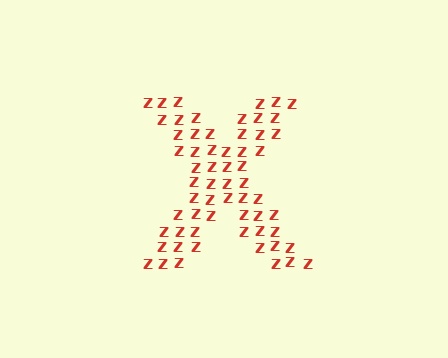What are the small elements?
The small elements are letter Z's.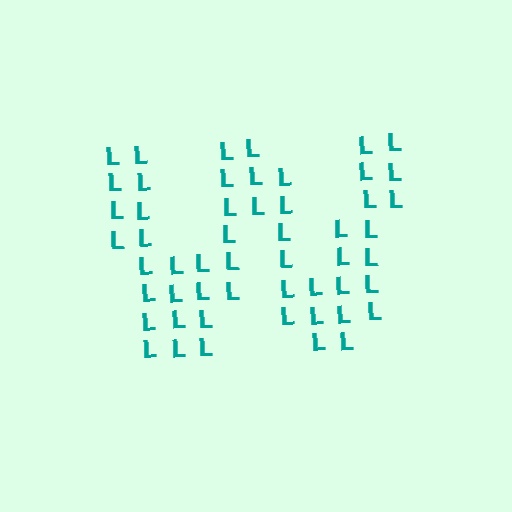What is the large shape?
The large shape is the letter W.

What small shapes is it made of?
It is made of small letter L's.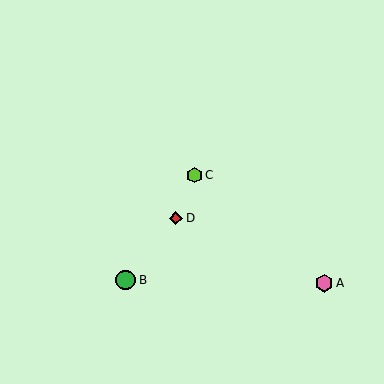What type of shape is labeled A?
Shape A is a pink hexagon.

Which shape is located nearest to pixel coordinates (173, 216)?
The red diamond (labeled D) at (176, 218) is nearest to that location.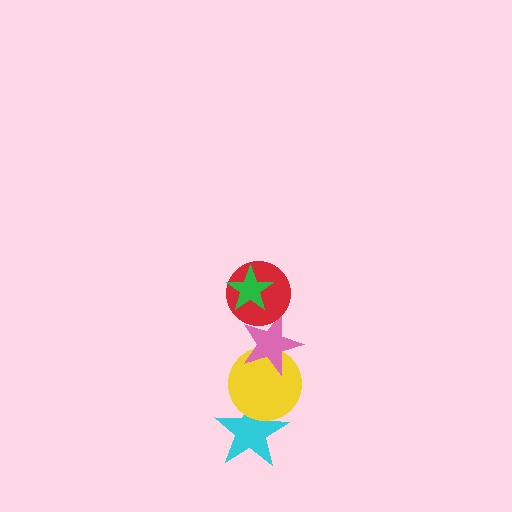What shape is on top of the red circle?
The green star is on top of the red circle.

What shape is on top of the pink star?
The red circle is on top of the pink star.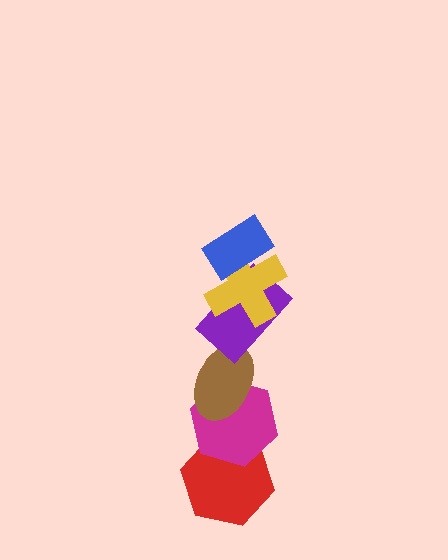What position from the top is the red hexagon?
The red hexagon is 6th from the top.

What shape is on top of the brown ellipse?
The purple rectangle is on top of the brown ellipse.